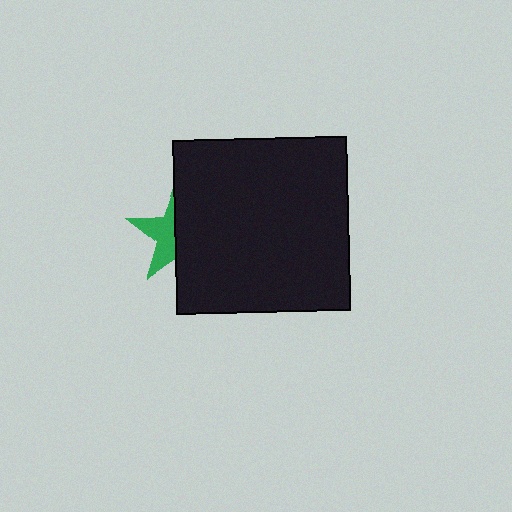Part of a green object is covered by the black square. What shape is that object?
It is a star.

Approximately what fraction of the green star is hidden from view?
Roughly 56% of the green star is hidden behind the black square.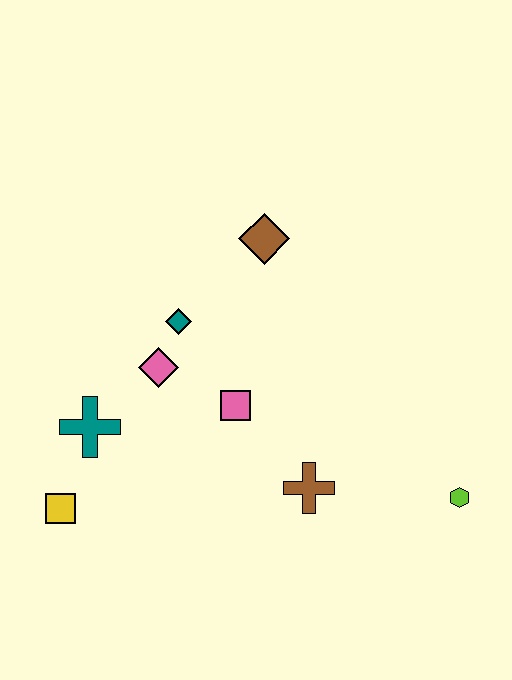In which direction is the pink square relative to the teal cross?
The pink square is to the right of the teal cross.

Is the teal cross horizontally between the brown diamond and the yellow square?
Yes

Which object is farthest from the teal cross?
The lime hexagon is farthest from the teal cross.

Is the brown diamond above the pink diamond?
Yes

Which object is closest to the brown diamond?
The teal diamond is closest to the brown diamond.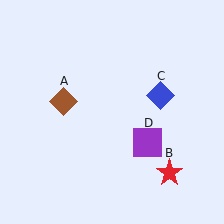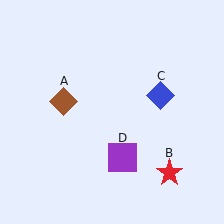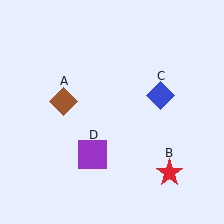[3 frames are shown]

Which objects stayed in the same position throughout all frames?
Brown diamond (object A) and red star (object B) and blue diamond (object C) remained stationary.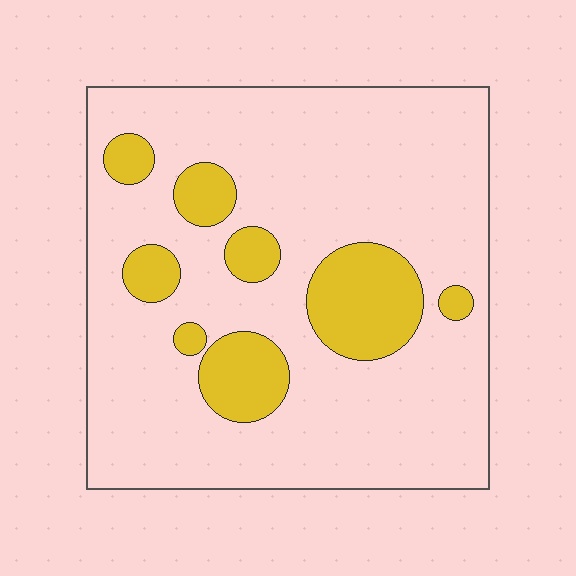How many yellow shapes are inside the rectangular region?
8.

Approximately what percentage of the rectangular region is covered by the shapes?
Approximately 20%.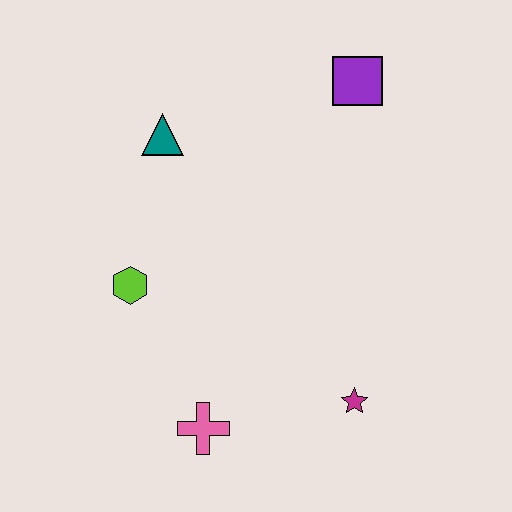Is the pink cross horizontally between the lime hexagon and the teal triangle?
No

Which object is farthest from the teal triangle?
The magenta star is farthest from the teal triangle.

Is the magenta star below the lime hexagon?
Yes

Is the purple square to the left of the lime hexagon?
No